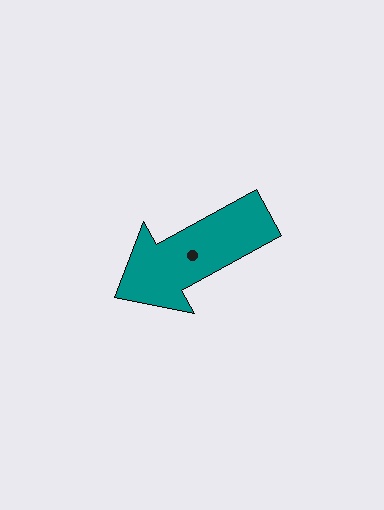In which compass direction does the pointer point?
Southwest.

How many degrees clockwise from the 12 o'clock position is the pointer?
Approximately 241 degrees.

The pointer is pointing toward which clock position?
Roughly 8 o'clock.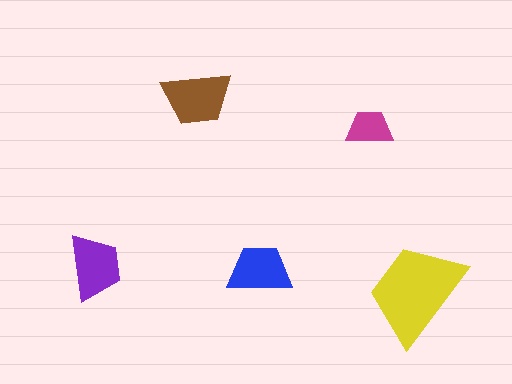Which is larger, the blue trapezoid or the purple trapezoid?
The purple one.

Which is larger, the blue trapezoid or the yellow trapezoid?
The yellow one.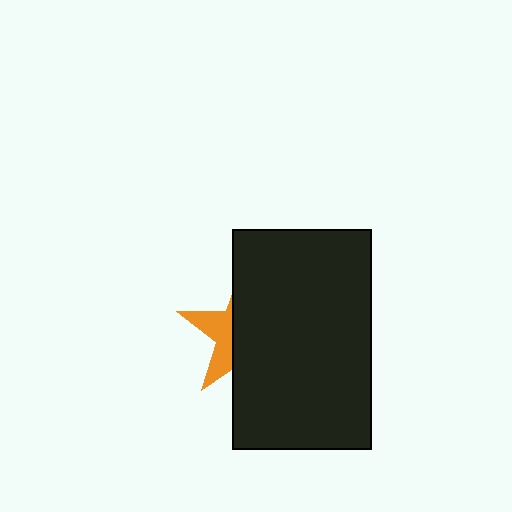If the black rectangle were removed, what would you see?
You would see the complete orange star.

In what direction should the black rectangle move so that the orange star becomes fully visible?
The black rectangle should move right. That is the shortest direction to clear the overlap and leave the orange star fully visible.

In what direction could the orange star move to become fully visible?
The orange star could move left. That would shift it out from behind the black rectangle entirely.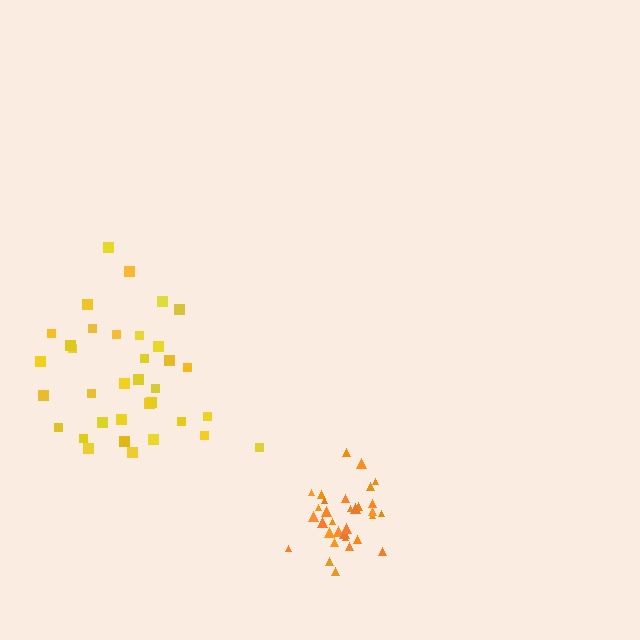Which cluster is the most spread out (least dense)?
Yellow.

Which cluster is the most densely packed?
Orange.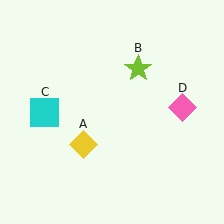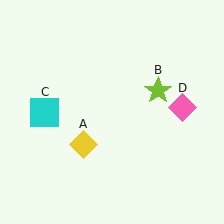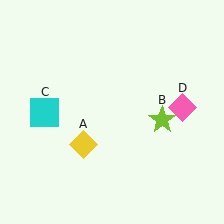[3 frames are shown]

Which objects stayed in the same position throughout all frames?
Yellow diamond (object A) and cyan square (object C) and pink diamond (object D) remained stationary.